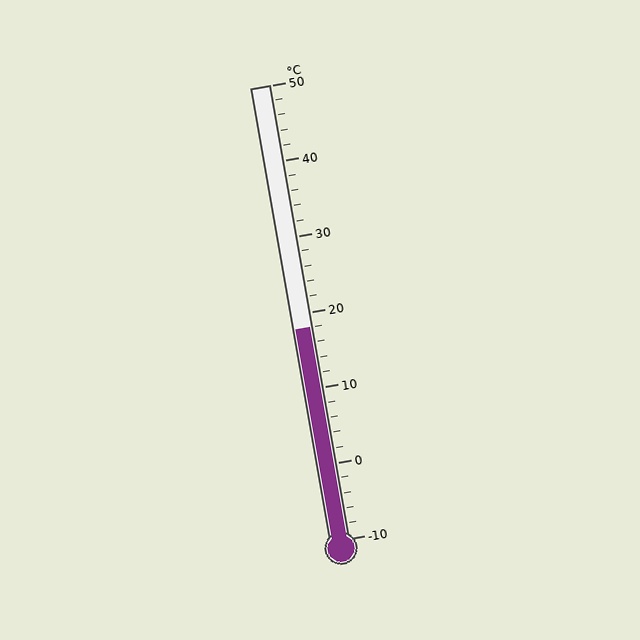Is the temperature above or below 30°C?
The temperature is below 30°C.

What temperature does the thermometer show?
The thermometer shows approximately 18°C.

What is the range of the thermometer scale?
The thermometer scale ranges from -10°C to 50°C.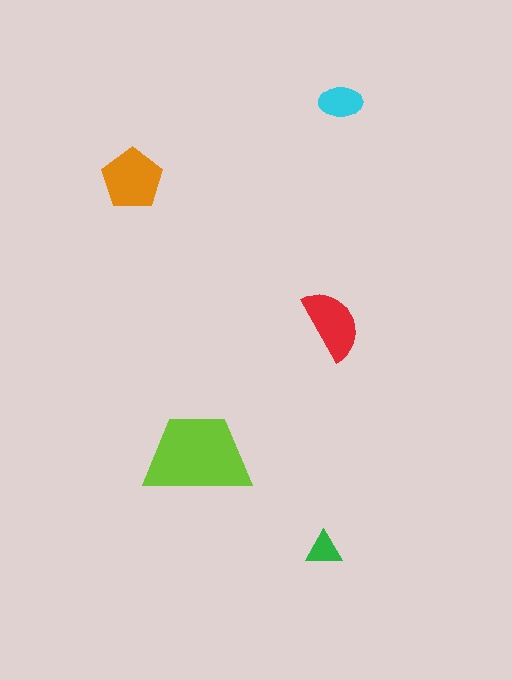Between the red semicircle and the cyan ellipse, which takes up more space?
The red semicircle.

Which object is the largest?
The lime trapezoid.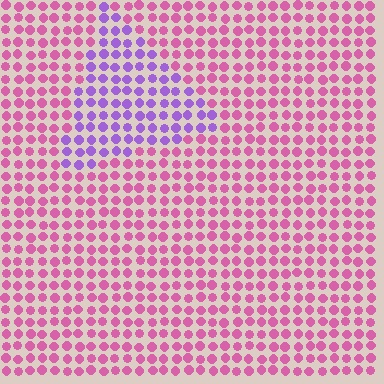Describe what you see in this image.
The image is filled with small pink elements in a uniform arrangement. A triangle-shaped region is visible where the elements are tinted to a slightly different hue, forming a subtle color boundary.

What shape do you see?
I see a triangle.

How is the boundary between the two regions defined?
The boundary is defined purely by a slight shift in hue (about 50 degrees). Spacing, size, and orientation are identical on both sides.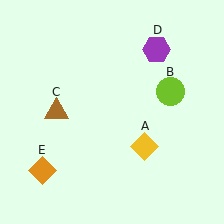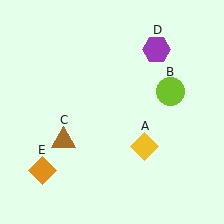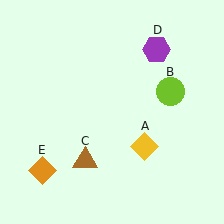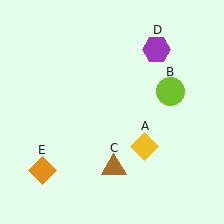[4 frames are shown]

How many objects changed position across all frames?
1 object changed position: brown triangle (object C).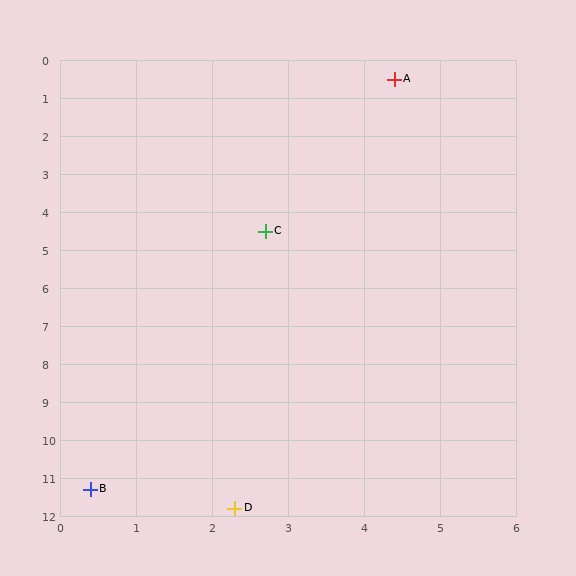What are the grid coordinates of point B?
Point B is at approximately (0.4, 11.3).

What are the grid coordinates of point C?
Point C is at approximately (2.7, 4.5).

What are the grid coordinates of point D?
Point D is at approximately (2.3, 11.8).